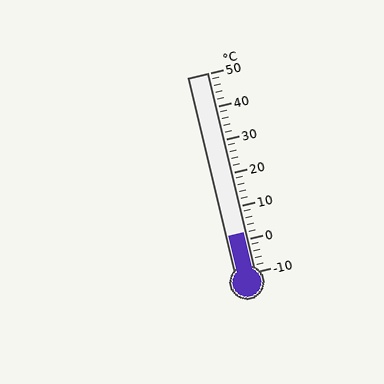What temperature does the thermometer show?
The thermometer shows approximately 2°C.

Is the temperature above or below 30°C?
The temperature is below 30°C.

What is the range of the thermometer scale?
The thermometer scale ranges from -10°C to 50°C.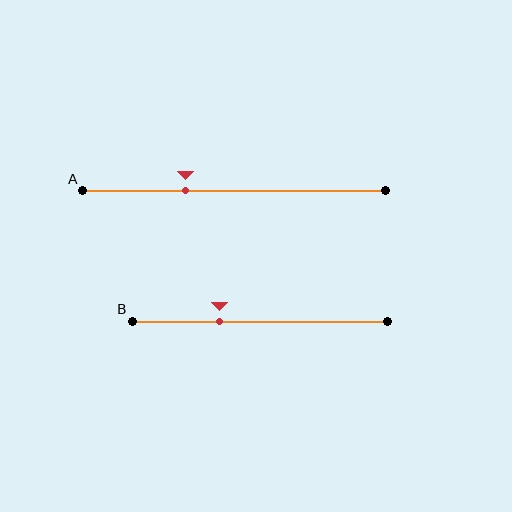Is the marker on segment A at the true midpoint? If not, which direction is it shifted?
No, the marker on segment A is shifted to the left by about 16% of the segment length.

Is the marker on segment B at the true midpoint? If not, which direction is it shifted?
No, the marker on segment B is shifted to the left by about 16% of the segment length.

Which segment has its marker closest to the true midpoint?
Segment B has its marker closest to the true midpoint.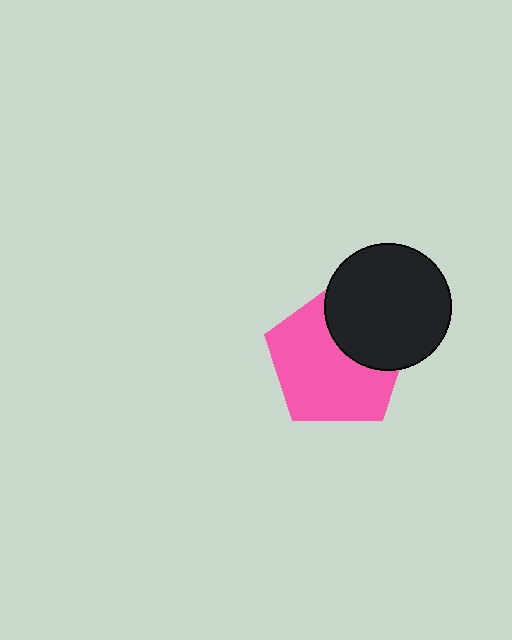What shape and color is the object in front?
The object in front is a black circle.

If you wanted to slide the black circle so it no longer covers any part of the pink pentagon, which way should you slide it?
Slide it toward the upper-right — that is the most direct way to separate the two shapes.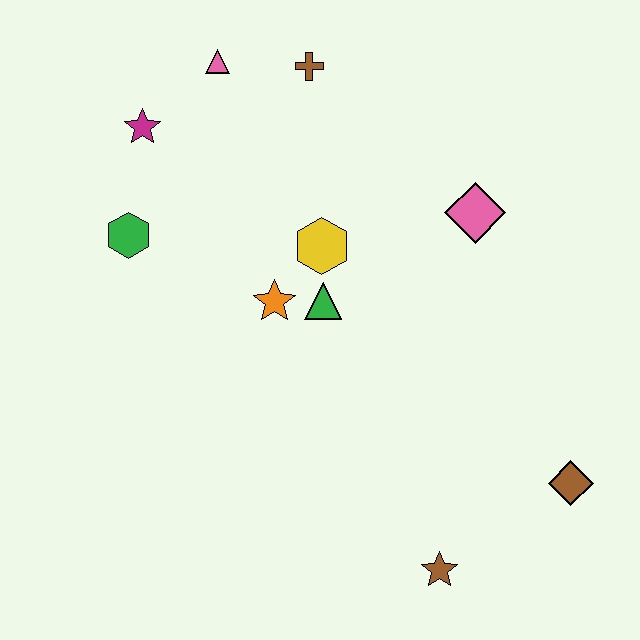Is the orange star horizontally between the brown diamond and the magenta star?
Yes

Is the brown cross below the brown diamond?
No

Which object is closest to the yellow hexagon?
The green triangle is closest to the yellow hexagon.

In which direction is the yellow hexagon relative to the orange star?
The yellow hexagon is above the orange star.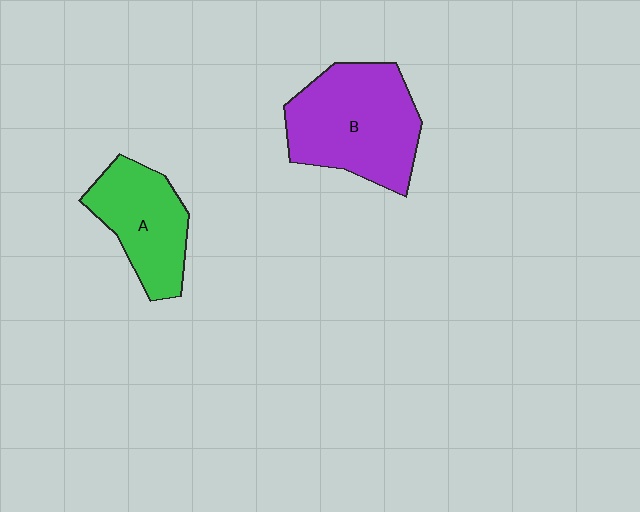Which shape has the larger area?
Shape B (purple).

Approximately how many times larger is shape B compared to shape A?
Approximately 1.4 times.